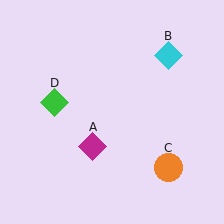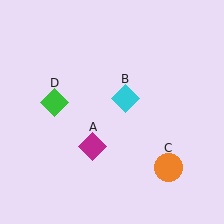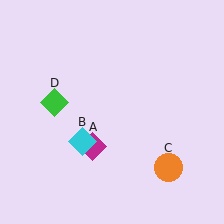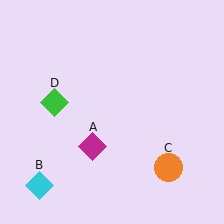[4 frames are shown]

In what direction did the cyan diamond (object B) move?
The cyan diamond (object B) moved down and to the left.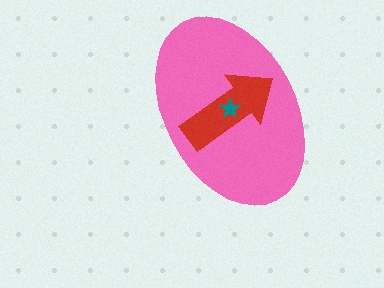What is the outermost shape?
The pink ellipse.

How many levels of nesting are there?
3.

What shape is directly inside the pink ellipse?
The red arrow.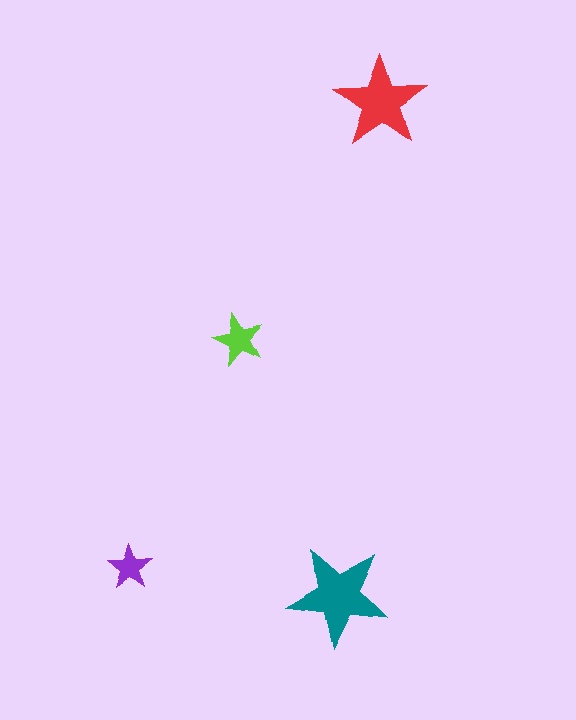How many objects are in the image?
There are 4 objects in the image.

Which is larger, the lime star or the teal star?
The teal one.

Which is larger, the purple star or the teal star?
The teal one.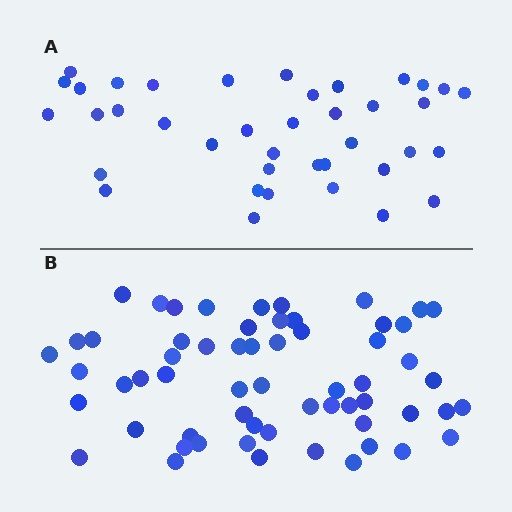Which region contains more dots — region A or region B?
Region B (the bottom region) has more dots.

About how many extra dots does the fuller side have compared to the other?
Region B has approximately 20 more dots than region A.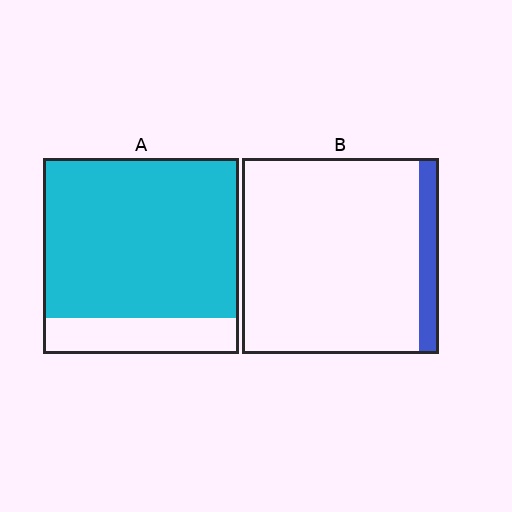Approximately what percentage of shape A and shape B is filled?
A is approximately 80% and B is approximately 10%.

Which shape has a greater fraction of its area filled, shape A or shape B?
Shape A.